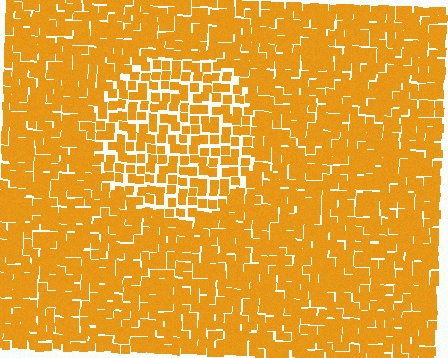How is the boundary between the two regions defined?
The boundary is defined by a change in element density (approximately 1.5x ratio). All elements are the same color, size, and shape.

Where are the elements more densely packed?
The elements are more densely packed outside the circle boundary.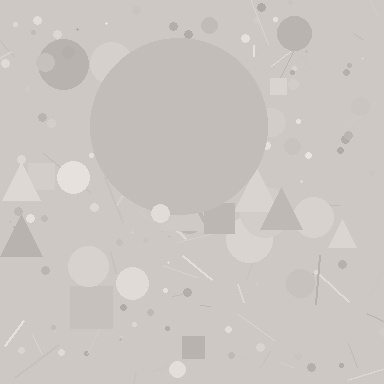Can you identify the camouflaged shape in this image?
The camouflaged shape is a circle.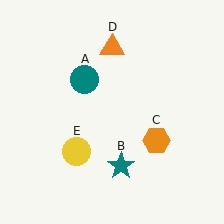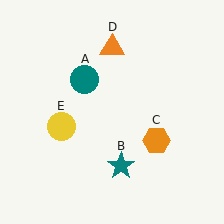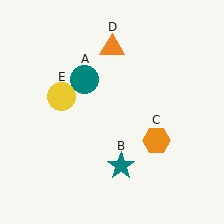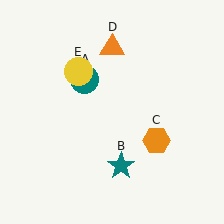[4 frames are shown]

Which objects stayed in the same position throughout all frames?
Teal circle (object A) and teal star (object B) and orange hexagon (object C) and orange triangle (object D) remained stationary.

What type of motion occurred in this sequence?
The yellow circle (object E) rotated clockwise around the center of the scene.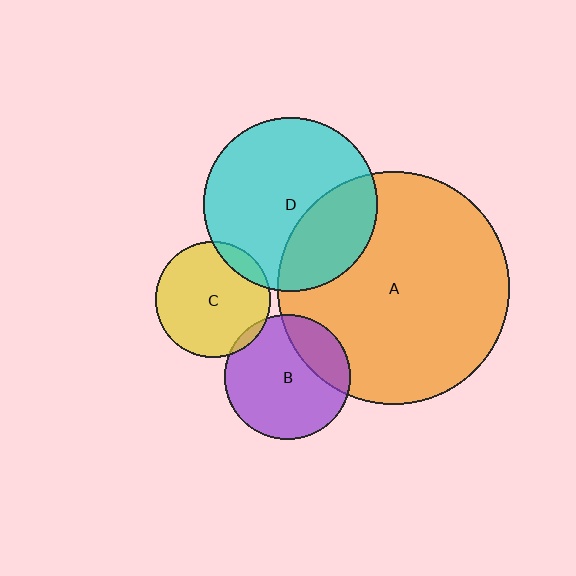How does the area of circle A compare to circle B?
Approximately 3.4 times.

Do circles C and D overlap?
Yes.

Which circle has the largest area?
Circle A (orange).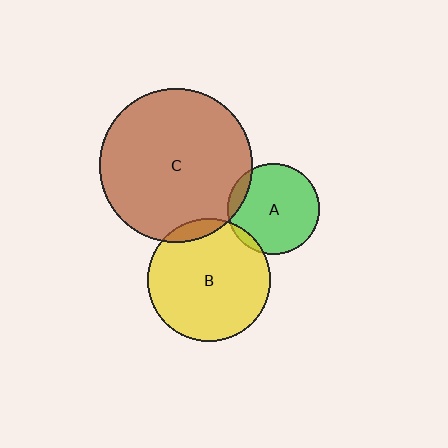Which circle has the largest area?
Circle C (brown).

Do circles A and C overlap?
Yes.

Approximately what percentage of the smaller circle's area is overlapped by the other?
Approximately 10%.